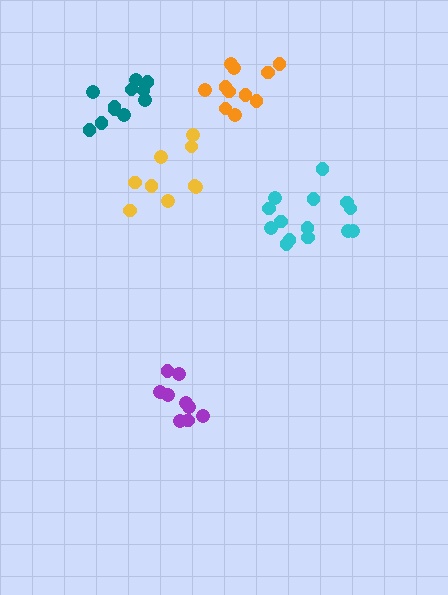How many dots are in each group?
Group 1: 9 dots, Group 2: 11 dots, Group 3: 9 dots, Group 4: 11 dots, Group 5: 14 dots (54 total).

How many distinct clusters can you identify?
There are 5 distinct clusters.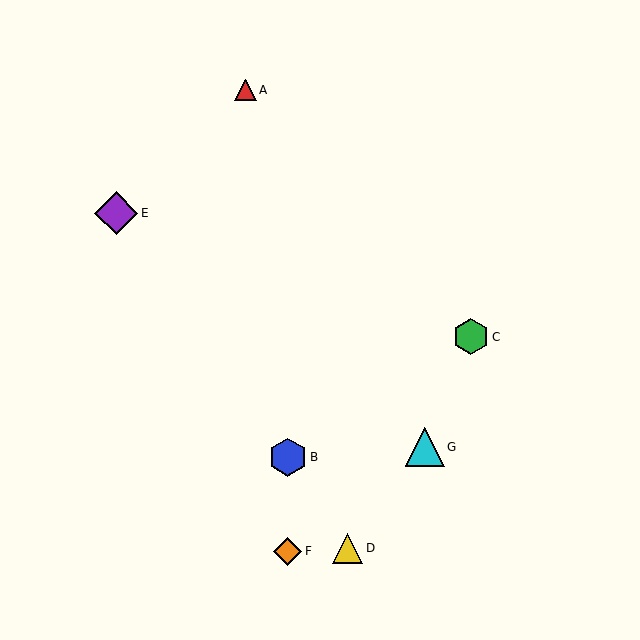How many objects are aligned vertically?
2 objects (B, F) are aligned vertically.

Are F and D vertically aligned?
No, F is at x≈288 and D is at x≈348.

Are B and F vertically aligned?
Yes, both are at x≈288.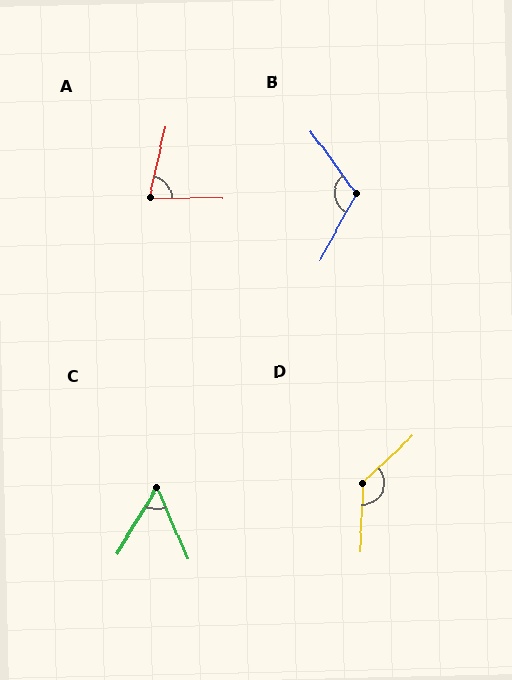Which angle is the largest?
D, at approximately 136 degrees.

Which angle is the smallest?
C, at approximately 55 degrees.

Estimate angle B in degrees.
Approximately 116 degrees.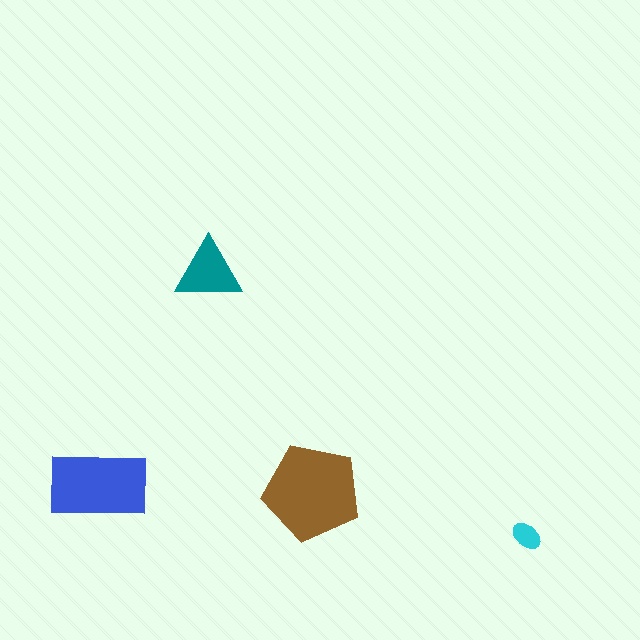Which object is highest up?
The teal triangle is topmost.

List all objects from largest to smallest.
The brown pentagon, the blue rectangle, the teal triangle, the cyan ellipse.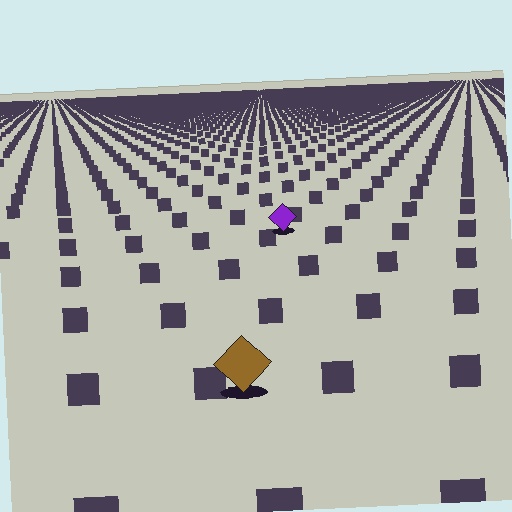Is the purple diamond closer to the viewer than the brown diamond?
No. The brown diamond is closer — you can tell from the texture gradient: the ground texture is coarser near it.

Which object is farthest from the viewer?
The purple diamond is farthest from the viewer. It appears smaller and the ground texture around it is denser.